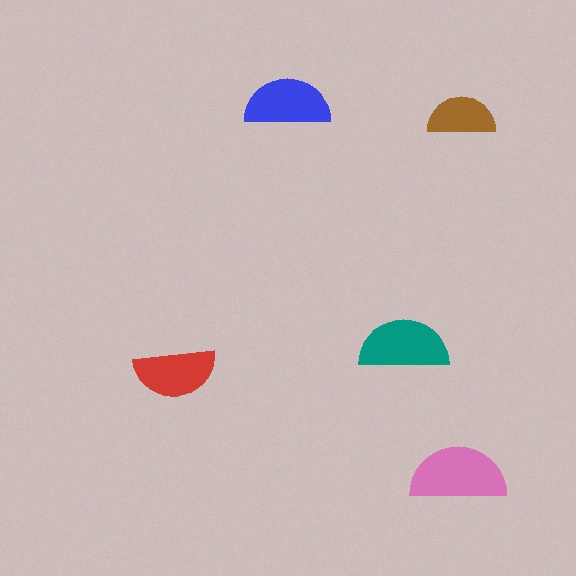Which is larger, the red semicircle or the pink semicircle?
The pink one.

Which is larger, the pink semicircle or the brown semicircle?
The pink one.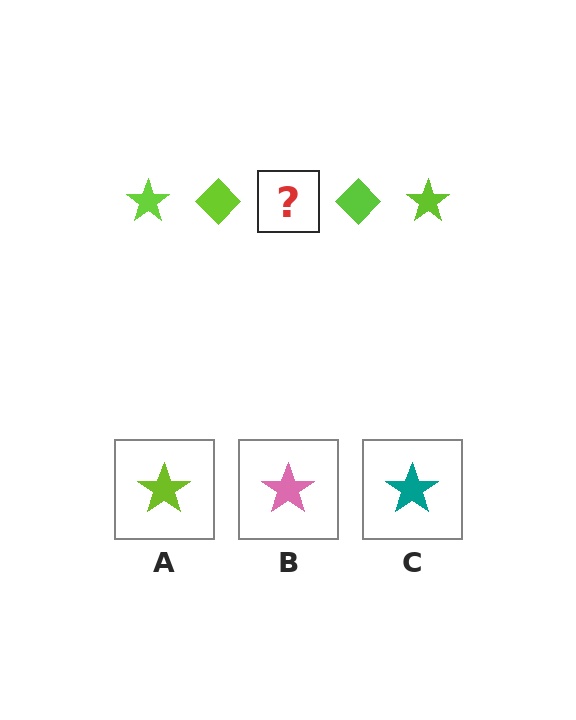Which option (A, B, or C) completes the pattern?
A.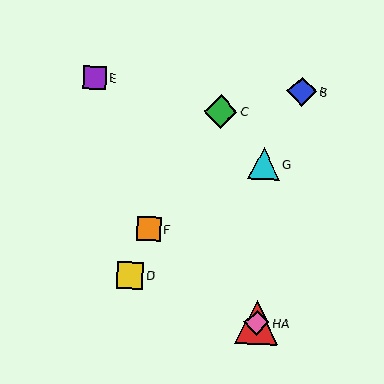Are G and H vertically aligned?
Yes, both are at x≈263.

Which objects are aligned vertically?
Objects A, G, H are aligned vertically.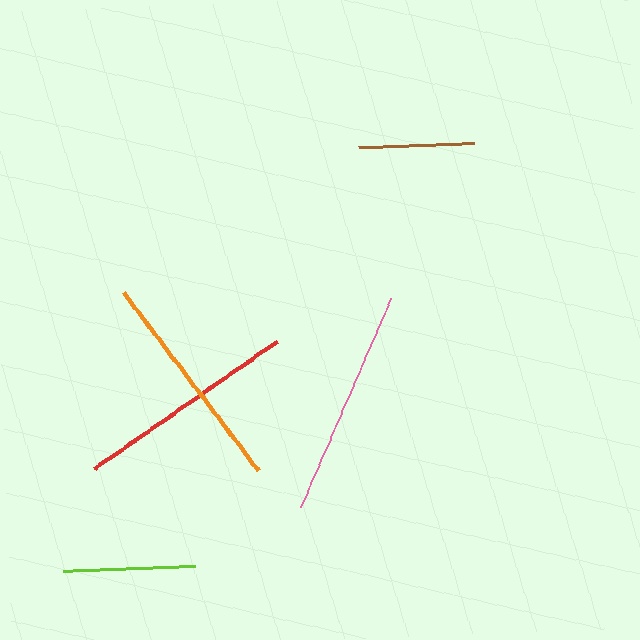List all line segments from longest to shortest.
From longest to shortest: pink, orange, red, lime, brown.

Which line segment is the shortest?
The brown line is the shortest at approximately 116 pixels.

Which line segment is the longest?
The pink line is the longest at approximately 227 pixels.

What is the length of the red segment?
The red segment is approximately 222 pixels long.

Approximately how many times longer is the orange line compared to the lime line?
The orange line is approximately 1.7 times the length of the lime line.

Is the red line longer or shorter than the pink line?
The pink line is longer than the red line.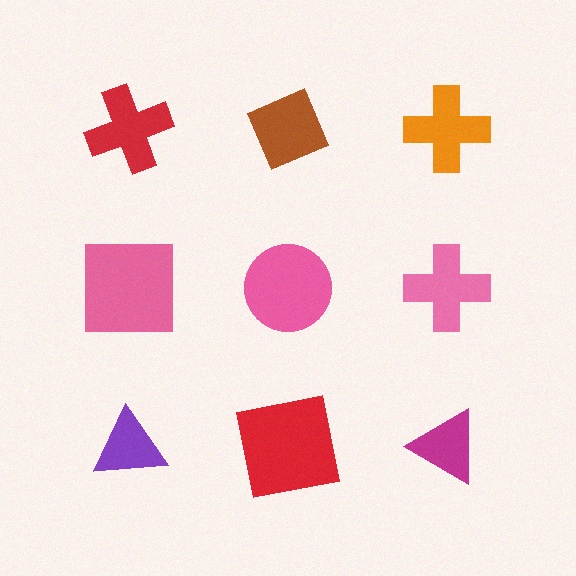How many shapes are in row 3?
3 shapes.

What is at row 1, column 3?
An orange cross.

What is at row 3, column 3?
A magenta triangle.